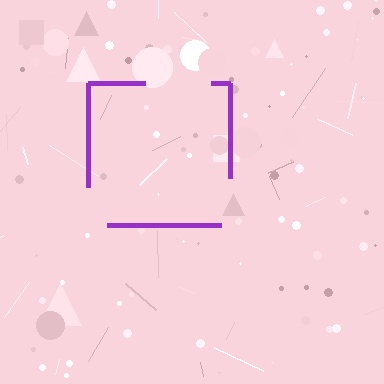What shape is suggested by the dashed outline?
The dashed outline suggests a square.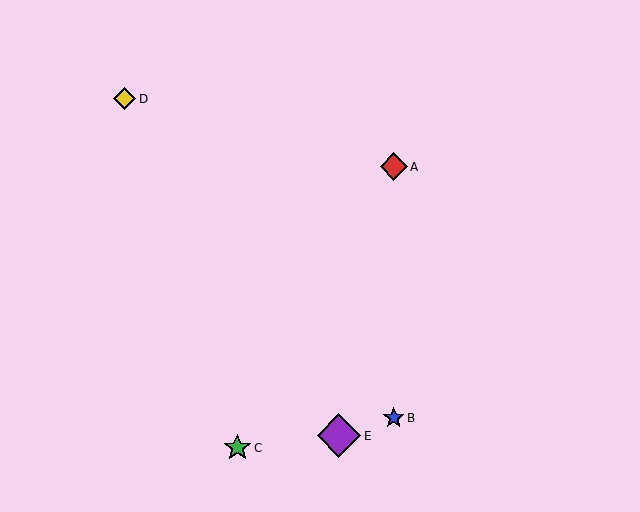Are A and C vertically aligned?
No, A is at x≈394 and C is at x≈237.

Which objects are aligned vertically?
Objects A, B are aligned vertically.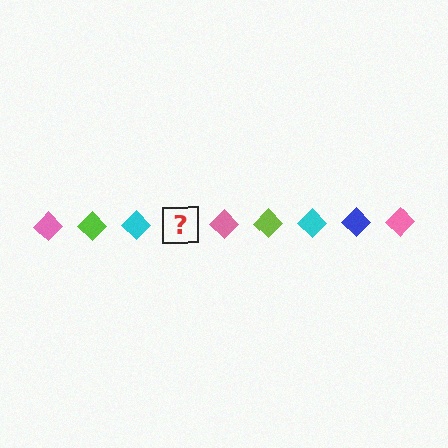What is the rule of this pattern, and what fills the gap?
The rule is that the pattern cycles through pink, lime, cyan, blue diamonds. The gap should be filled with a blue diamond.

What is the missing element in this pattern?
The missing element is a blue diamond.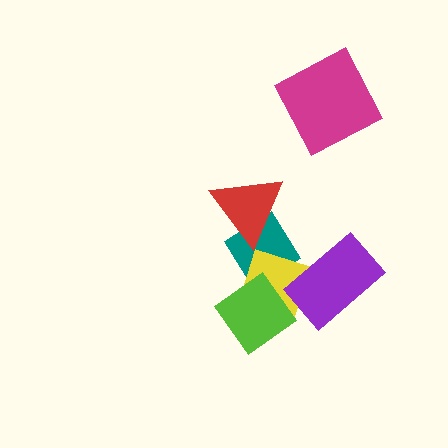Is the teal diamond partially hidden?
Yes, it is partially covered by another shape.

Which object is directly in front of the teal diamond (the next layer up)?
The yellow diamond is directly in front of the teal diamond.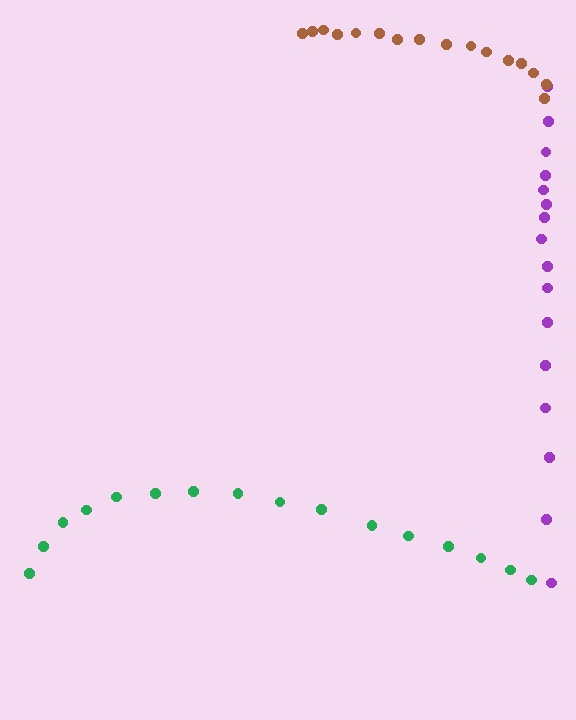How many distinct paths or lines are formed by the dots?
There are 3 distinct paths.